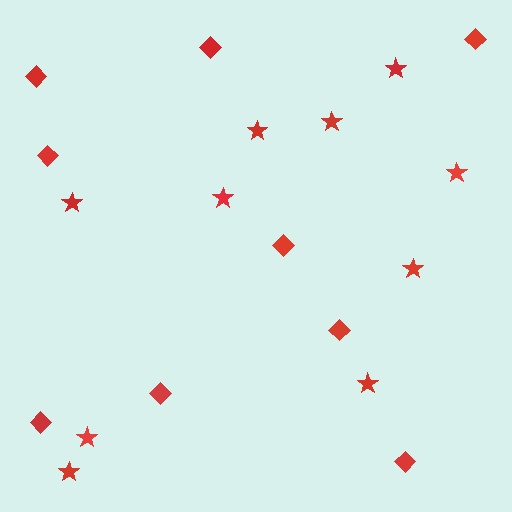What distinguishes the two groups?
There are 2 groups: one group of stars (10) and one group of diamonds (9).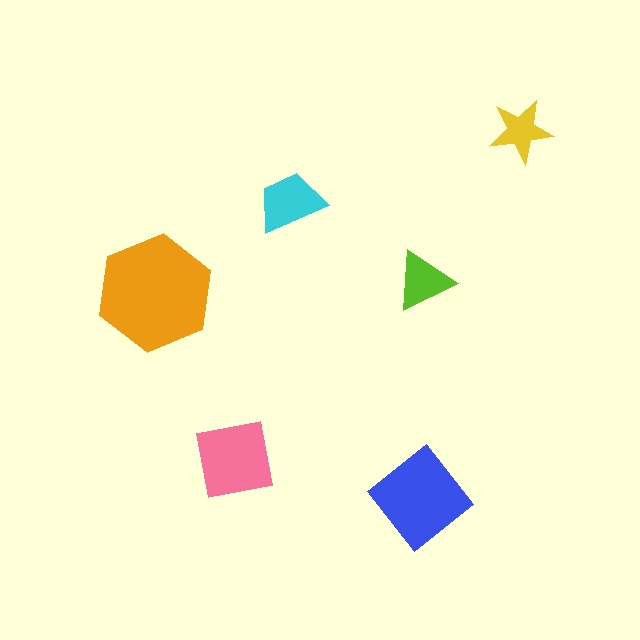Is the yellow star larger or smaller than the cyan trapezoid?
Smaller.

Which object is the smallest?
The yellow star.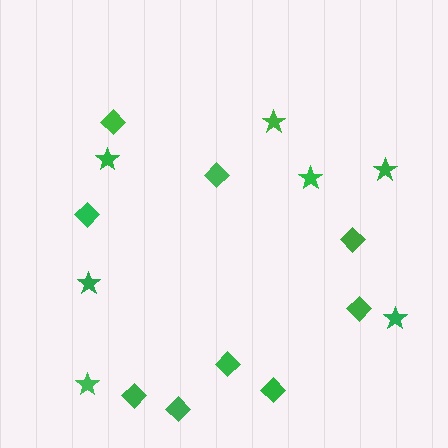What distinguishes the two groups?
There are 2 groups: one group of diamonds (9) and one group of stars (7).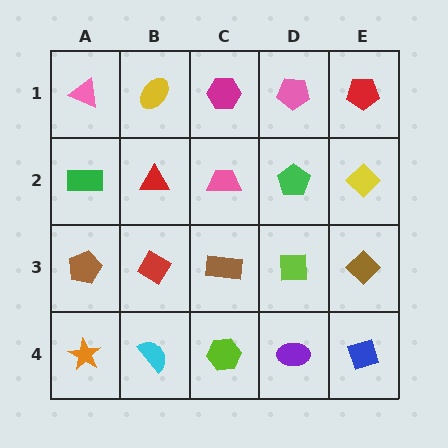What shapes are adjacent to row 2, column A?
A pink triangle (row 1, column A), a brown pentagon (row 3, column A), a red triangle (row 2, column B).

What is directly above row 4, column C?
A brown rectangle.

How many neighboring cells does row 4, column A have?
2.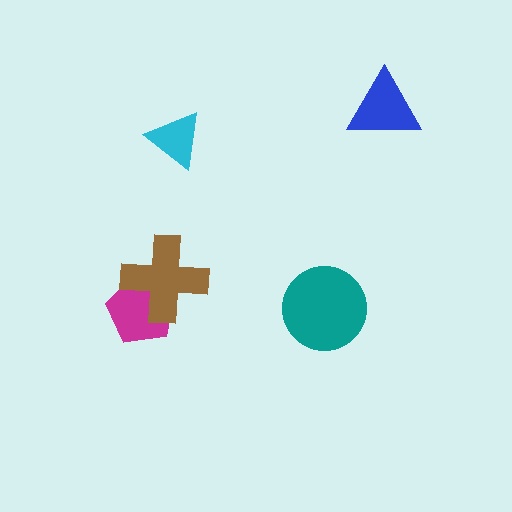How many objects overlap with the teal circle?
0 objects overlap with the teal circle.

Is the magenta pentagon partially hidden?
Yes, it is partially covered by another shape.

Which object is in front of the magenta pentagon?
The brown cross is in front of the magenta pentagon.